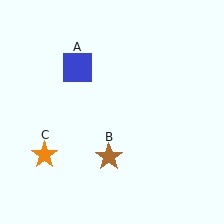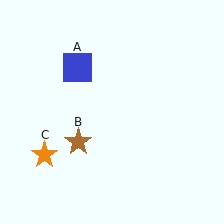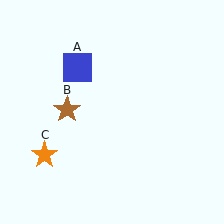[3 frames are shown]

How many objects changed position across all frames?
1 object changed position: brown star (object B).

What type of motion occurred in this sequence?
The brown star (object B) rotated clockwise around the center of the scene.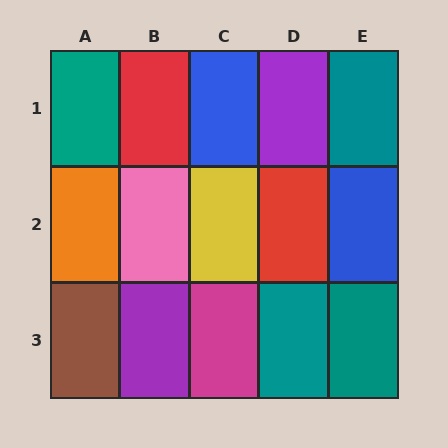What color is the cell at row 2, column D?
Red.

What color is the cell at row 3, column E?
Teal.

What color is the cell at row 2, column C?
Yellow.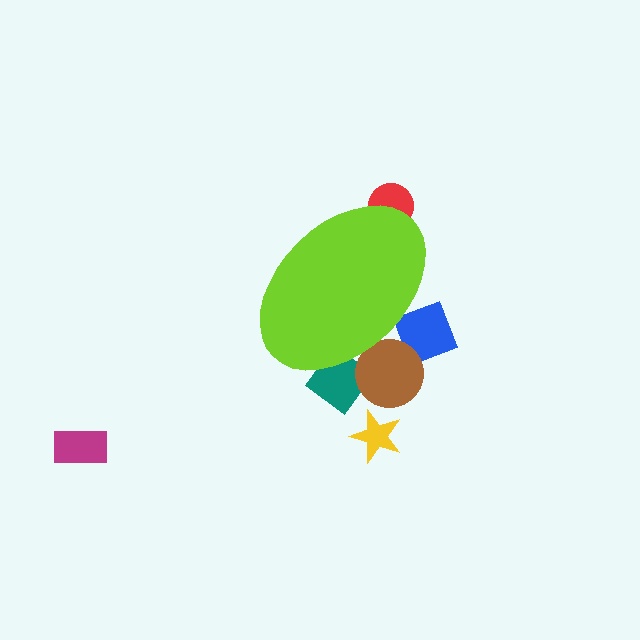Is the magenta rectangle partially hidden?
No, the magenta rectangle is fully visible.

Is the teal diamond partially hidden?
Yes, the teal diamond is partially hidden behind the lime ellipse.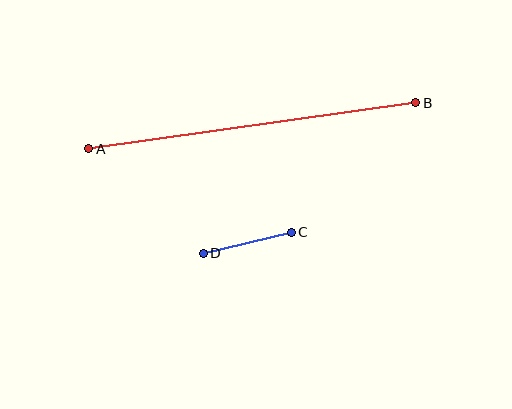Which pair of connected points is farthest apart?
Points A and B are farthest apart.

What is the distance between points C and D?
The distance is approximately 90 pixels.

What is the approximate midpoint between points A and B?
The midpoint is at approximately (252, 126) pixels.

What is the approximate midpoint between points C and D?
The midpoint is at approximately (247, 243) pixels.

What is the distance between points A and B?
The distance is approximately 330 pixels.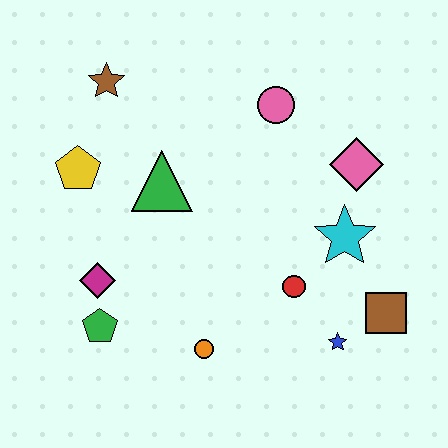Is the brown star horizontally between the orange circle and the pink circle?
No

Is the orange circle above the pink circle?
No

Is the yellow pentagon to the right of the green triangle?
No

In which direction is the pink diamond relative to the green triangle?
The pink diamond is to the right of the green triangle.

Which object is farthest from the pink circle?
The green pentagon is farthest from the pink circle.